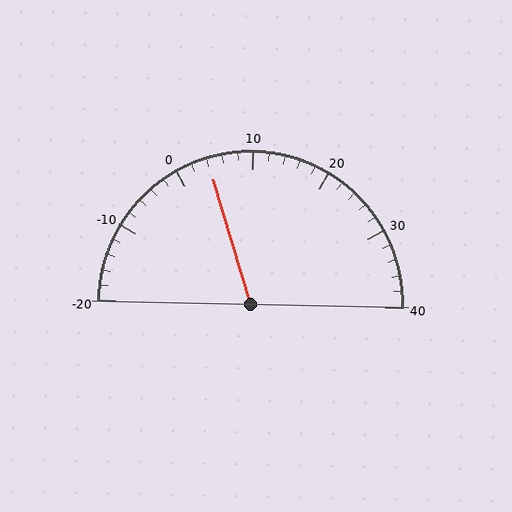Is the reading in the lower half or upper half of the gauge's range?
The reading is in the lower half of the range (-20 to 40).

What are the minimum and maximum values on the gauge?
The gauge ranges from -20 to 40.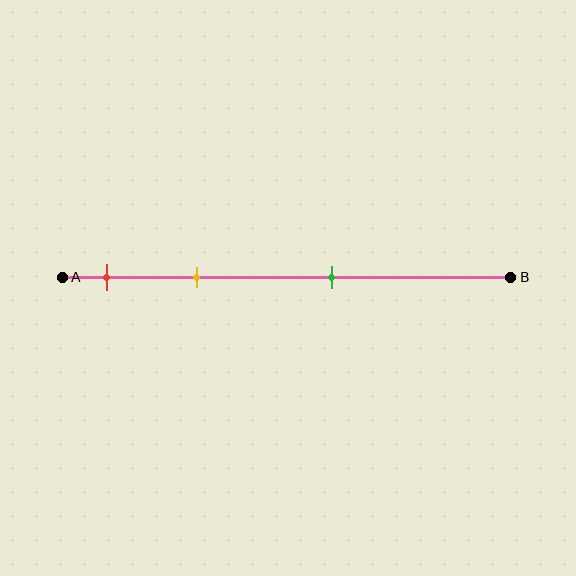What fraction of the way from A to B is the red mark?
The red mark is approximately 10% (0.1) of the way from A to B.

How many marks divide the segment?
There are 3 marks dividing the segment.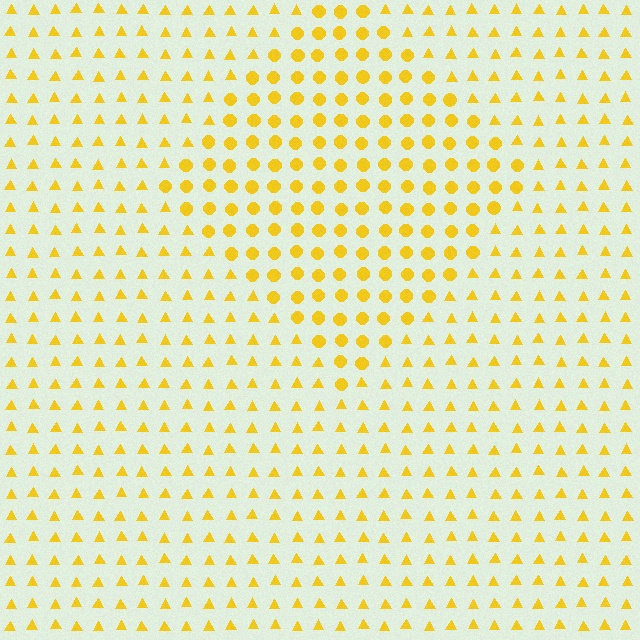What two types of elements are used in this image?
The image uses circles inside the diamond region and triangles outside it.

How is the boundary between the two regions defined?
The boundary is defined by a change in element shape: circles inside vs. triangles outside. All elements share the same color and spacing.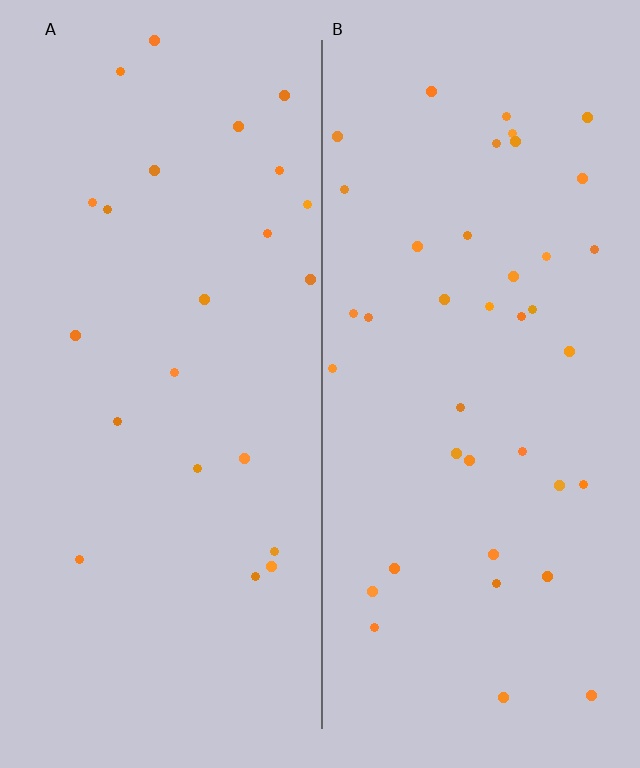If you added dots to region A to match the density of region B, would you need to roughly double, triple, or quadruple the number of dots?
Approximately double.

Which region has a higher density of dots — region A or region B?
B (the right).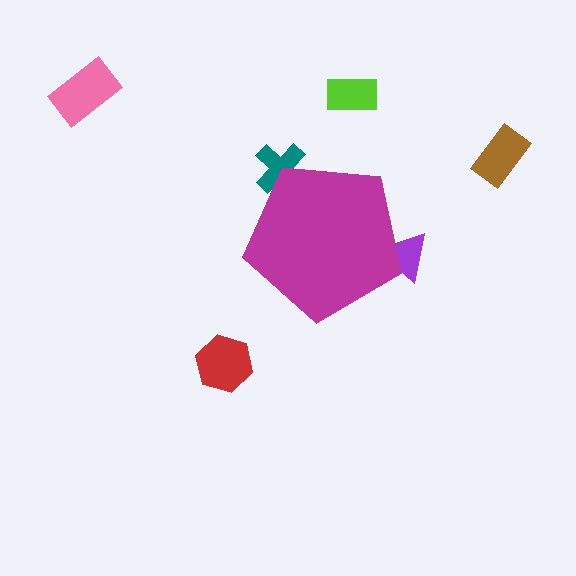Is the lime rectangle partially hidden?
No, the lime rectangle is fully visible.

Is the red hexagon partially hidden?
No, the red hexagon is fully visible.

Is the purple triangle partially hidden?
Yes, the purple triangle is partially hidden behind the magenta pentagon.